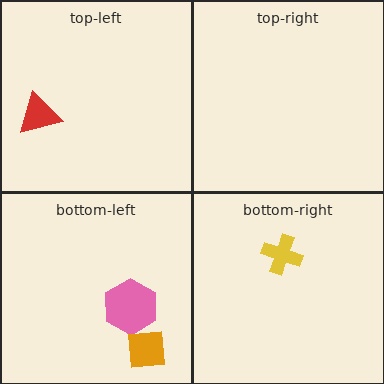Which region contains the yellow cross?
The bottom-right region.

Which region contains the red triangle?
The top-left region.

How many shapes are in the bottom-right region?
1.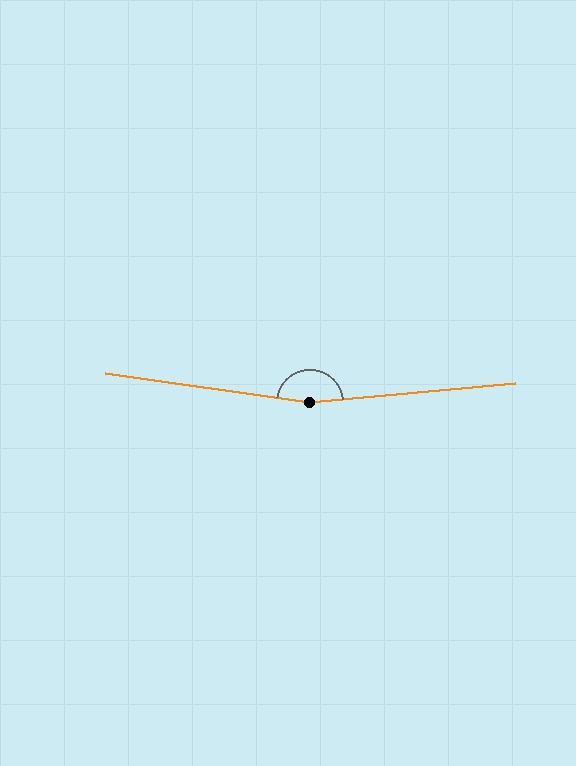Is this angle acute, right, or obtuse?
It is obtuse.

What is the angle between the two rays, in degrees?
Approximately 167 degrees.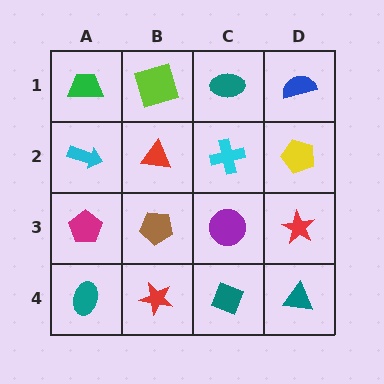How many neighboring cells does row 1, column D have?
2.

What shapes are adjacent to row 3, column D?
A yellow pentagon (row 2, column D), a teal triangle (row 4, column D), a purple circle (row 3, column C).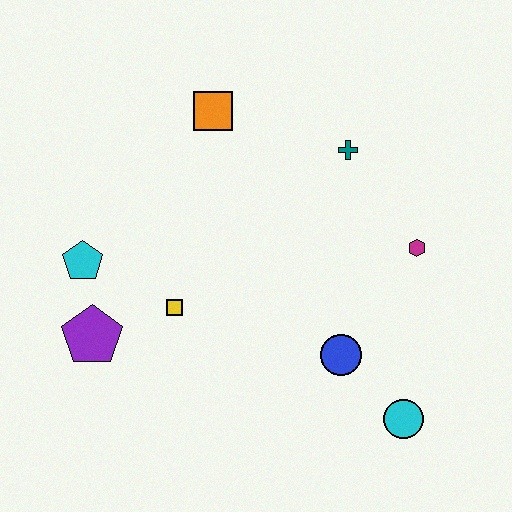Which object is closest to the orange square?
The teal cross is closest to the orange square.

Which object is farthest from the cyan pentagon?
The cyan circle is farthest from the cyan pentagon.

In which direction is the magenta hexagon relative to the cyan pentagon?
The magenta hexagon is to the right of the cyan pentagon.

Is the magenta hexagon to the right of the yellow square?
Yes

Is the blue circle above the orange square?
No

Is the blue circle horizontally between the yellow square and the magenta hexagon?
Yes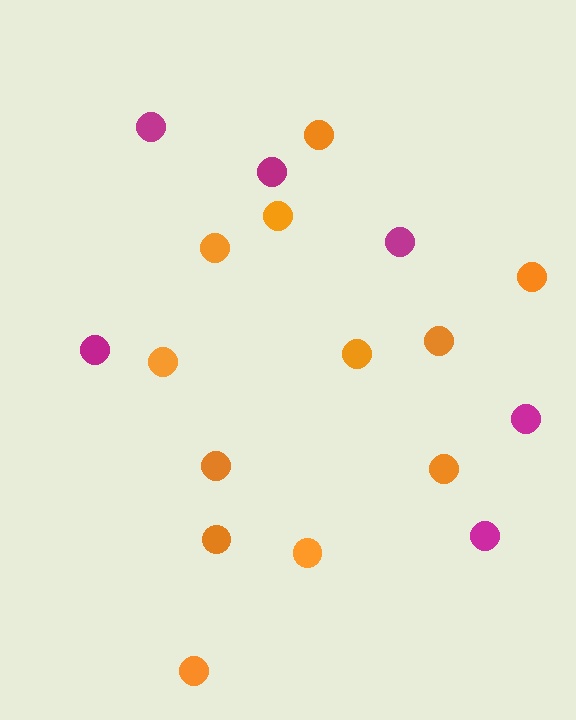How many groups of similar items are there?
There are 2 groups: one group of orange circles (12) and one group of magenta circles (6).